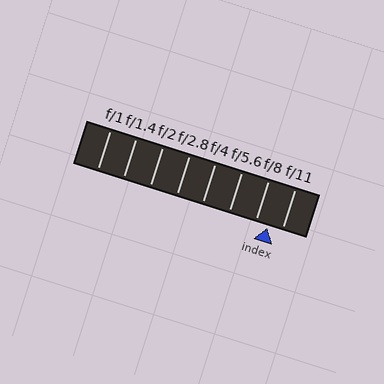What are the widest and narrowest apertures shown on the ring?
The widest aperture shown is f/1 and the narrowest is f/11.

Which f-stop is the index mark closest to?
The index mark is closest to f/8.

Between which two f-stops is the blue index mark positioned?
The index mark is between f/8 and f/11.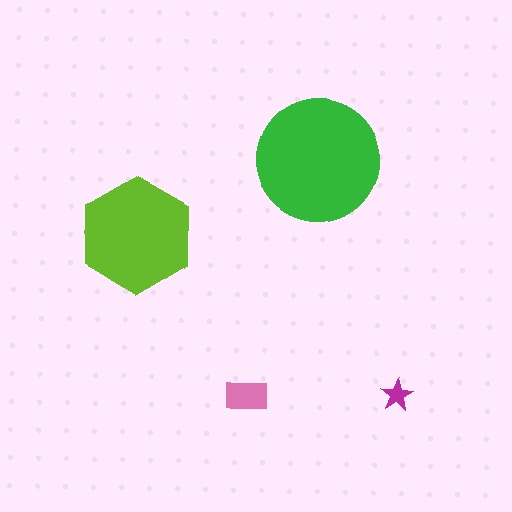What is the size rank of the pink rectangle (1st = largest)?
3rd.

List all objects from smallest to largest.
The magenta star, the pink rectangle, the lime hexagon, the green circle.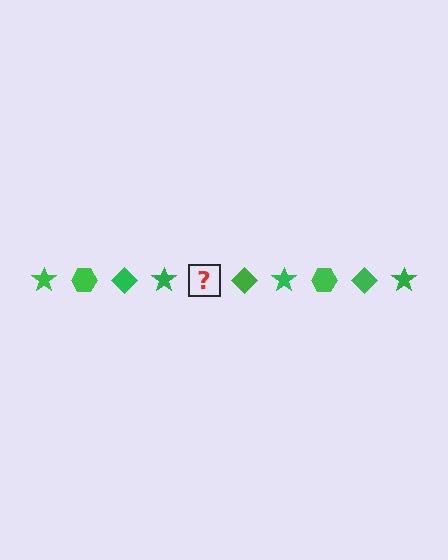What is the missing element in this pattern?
The missing element is a green hexagon.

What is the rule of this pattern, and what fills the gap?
The rule is that the pattern cycles through star, hexagon, diamond shapes in green. The gap should be filled with a green hexagon.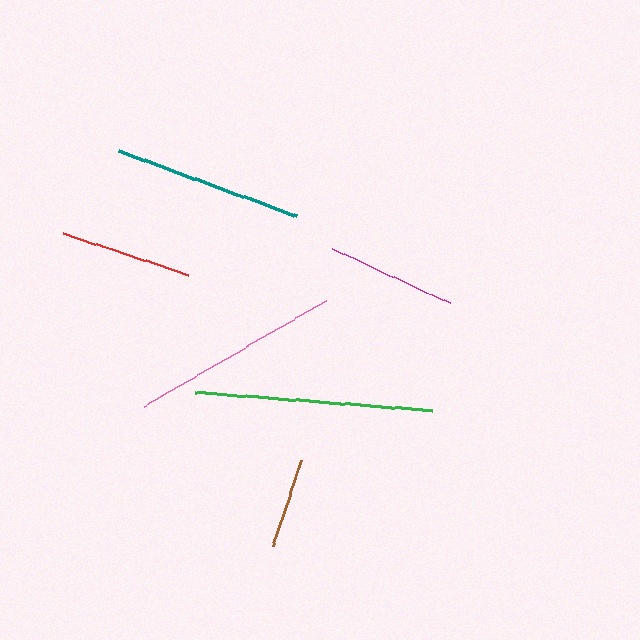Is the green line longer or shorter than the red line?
The green line is longer than the red line.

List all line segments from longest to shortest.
From longest to shortest: green, pink, teal, red, magenta, brown.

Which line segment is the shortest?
The brown line is the shortest at approximately 90 pixels.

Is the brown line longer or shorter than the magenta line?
The magenta line is longer than the brown line.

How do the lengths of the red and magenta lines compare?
The red and magenta lines are approximately the same length.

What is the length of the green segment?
The green segment is approximately 237 pixels long.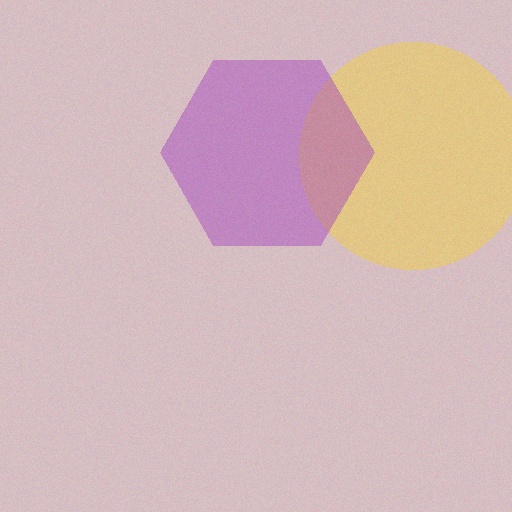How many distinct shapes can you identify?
There are 2 distinct shapes: a yellow circle, a purple hexagon.